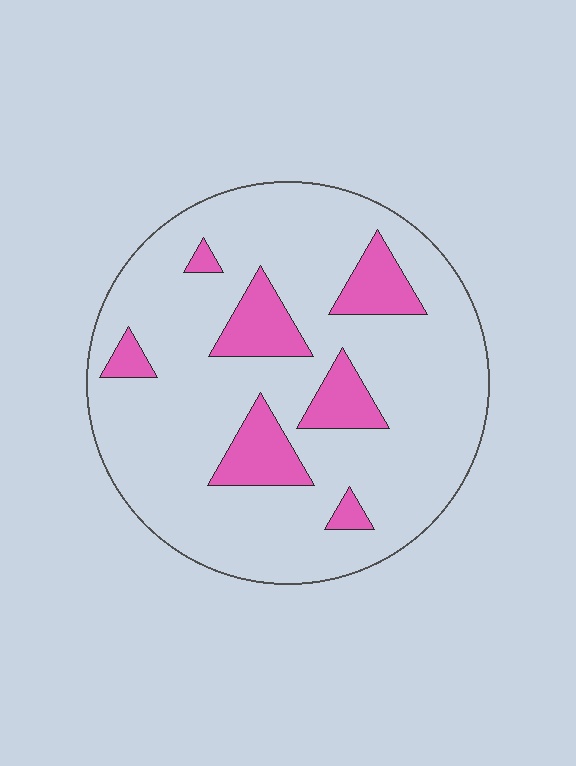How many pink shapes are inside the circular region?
7.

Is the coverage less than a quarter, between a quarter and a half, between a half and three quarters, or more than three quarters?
Less than a quarter.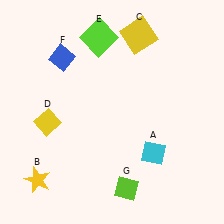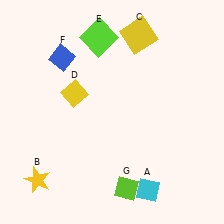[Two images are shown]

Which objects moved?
The objects that moved are: the cyan diamond (A), the yellow diamond (D).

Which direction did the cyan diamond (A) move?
The cyan diamond (A) moved down.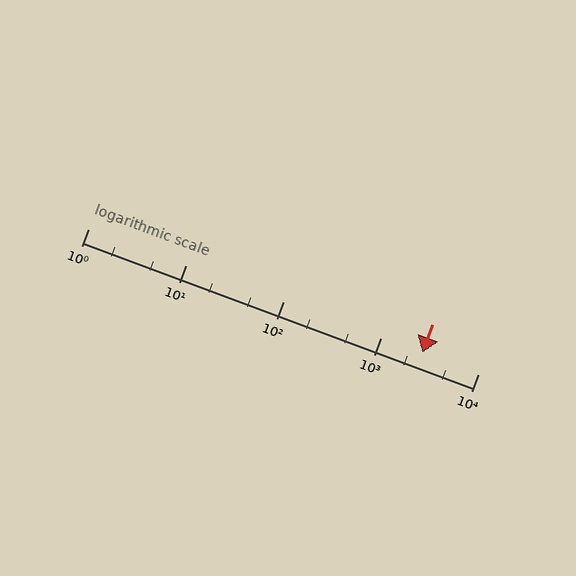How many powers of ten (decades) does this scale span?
The scale spans 4 decades, from 1 to 10000.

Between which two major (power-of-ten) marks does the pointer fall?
The pointer is between 1000 and 10000.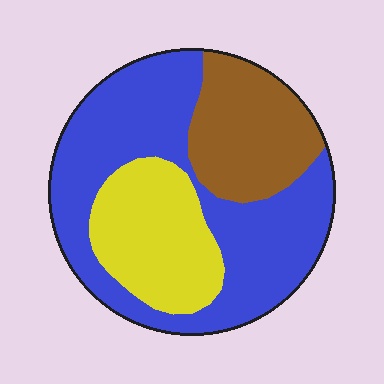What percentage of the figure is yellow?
Yellow takes up about one quarter (1/4) of the figure.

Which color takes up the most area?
Blue, at roughly 55%.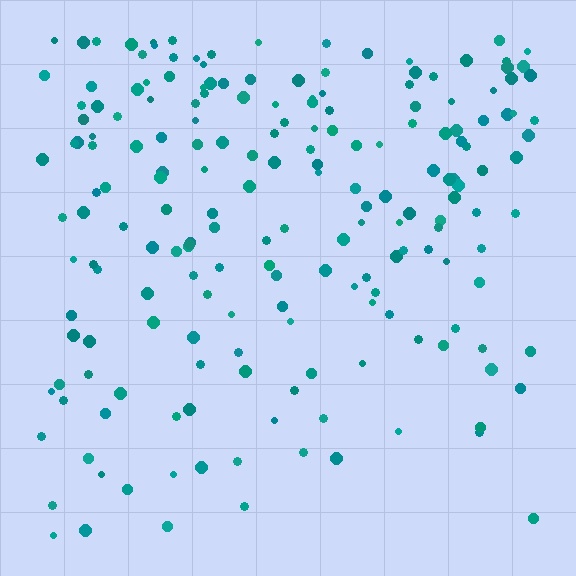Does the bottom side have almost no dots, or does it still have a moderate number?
Still a moderate number, just noticeably fewer than the top.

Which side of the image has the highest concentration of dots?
The top.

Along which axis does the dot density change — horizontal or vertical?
Vertical.